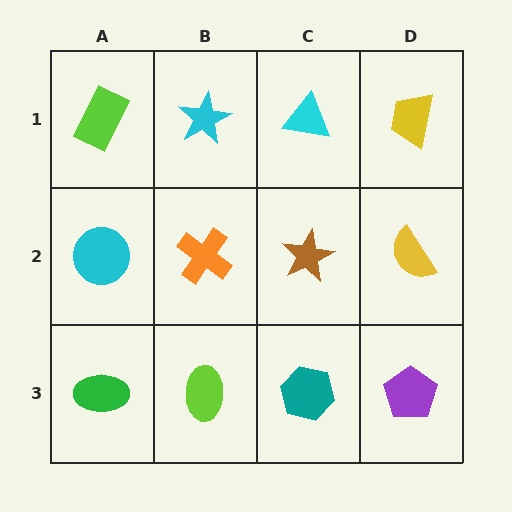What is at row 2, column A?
A cyan circle.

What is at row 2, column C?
A brown star.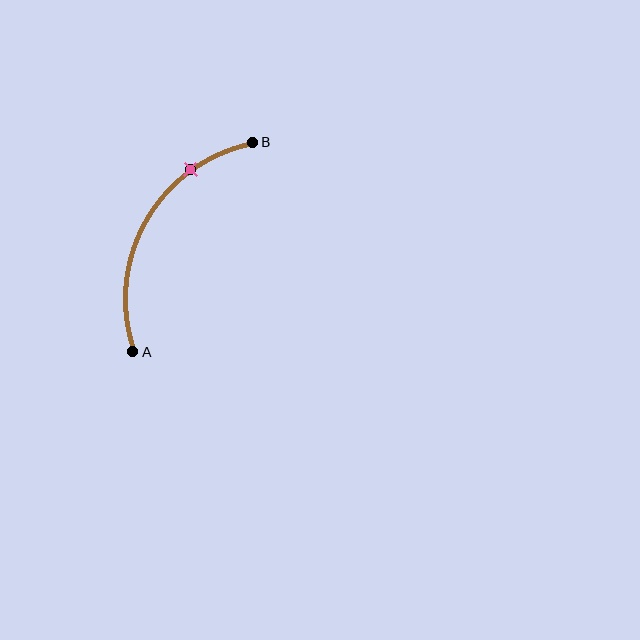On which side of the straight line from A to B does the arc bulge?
The arc bulges to the left of the straight line connecting A and B.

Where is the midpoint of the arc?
The arc midpoint is the point on the curve farthest from the straight line joining A and B. It sits to the left of that line.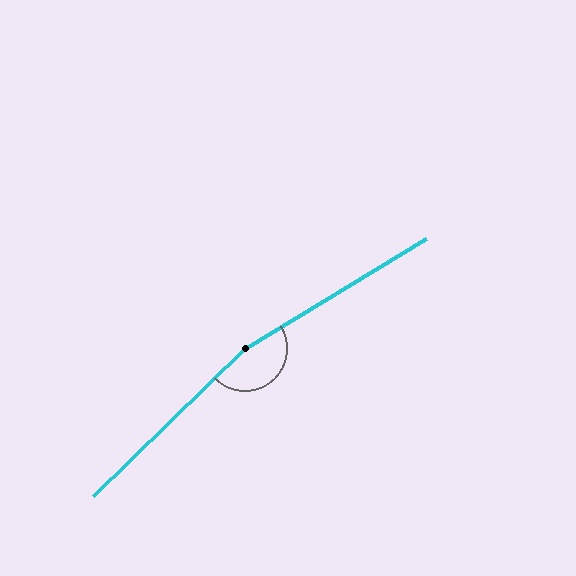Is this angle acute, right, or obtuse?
It is obtuse.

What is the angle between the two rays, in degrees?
Approximately 167 degrees.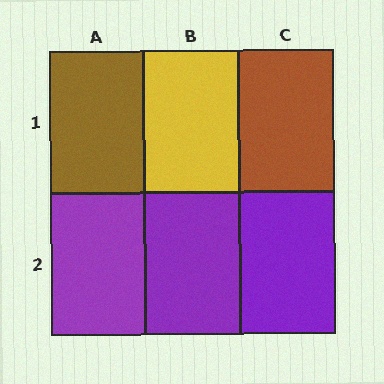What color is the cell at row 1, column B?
Yellow.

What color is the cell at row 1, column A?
Brown.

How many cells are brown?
2 cells are brown.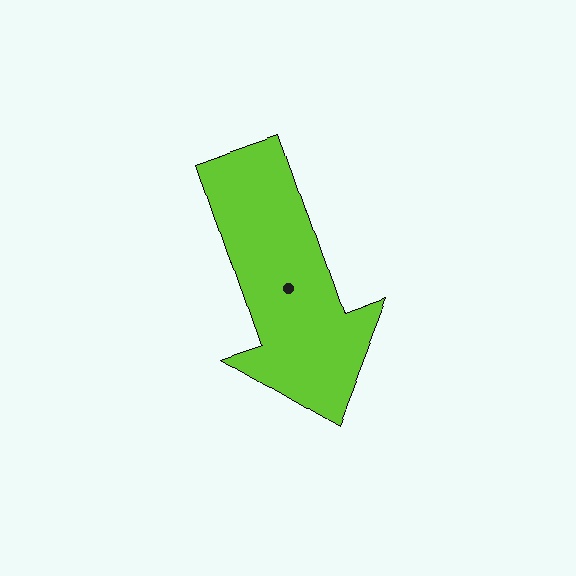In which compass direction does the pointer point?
South.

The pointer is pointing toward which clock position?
Roughly 5 o'clock.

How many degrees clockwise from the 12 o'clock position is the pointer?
Approximately 161 degrees.